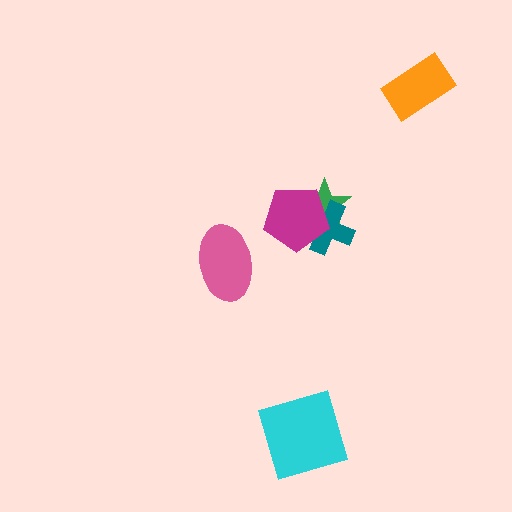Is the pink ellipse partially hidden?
No, no other shape covers it.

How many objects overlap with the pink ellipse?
0 objects overlap with the pink ellipse.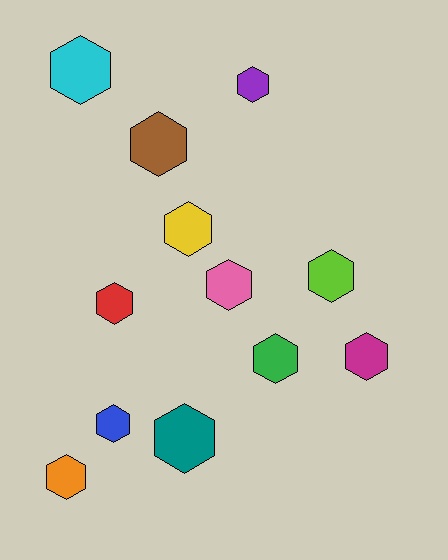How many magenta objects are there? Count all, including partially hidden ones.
There is 1 magenta object.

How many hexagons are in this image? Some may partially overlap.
There are 12 hexagons.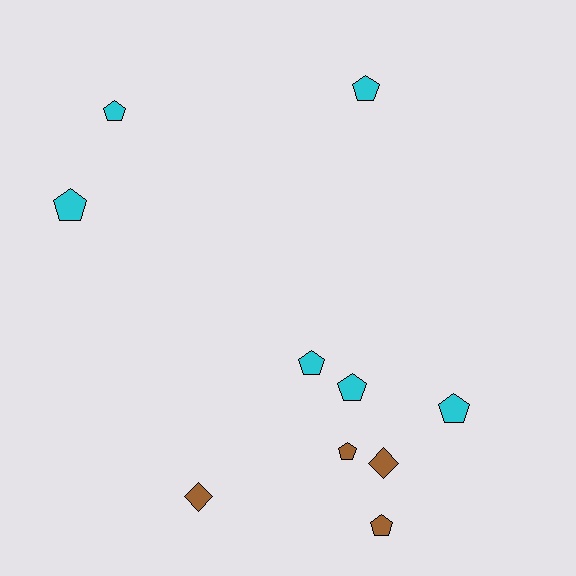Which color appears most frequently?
Cyan, with 6 objects.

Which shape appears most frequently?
Pentagon, with 8 objects.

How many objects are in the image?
There are 10 objects.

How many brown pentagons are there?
There are 2 brown pentagons.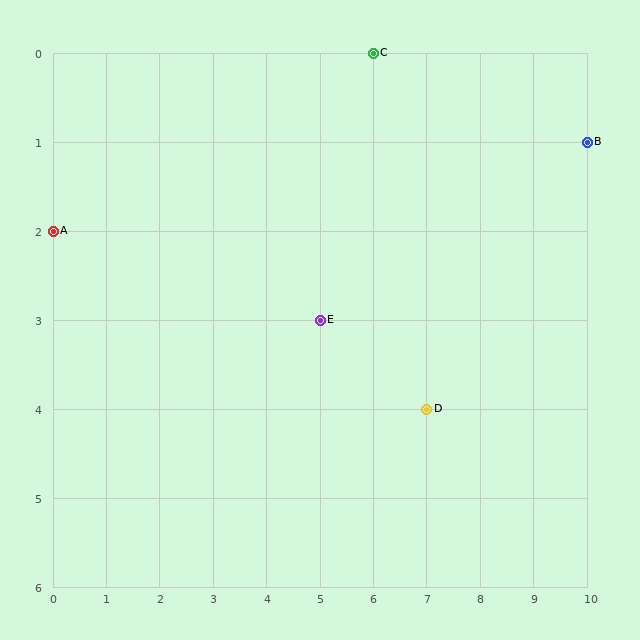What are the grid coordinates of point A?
Point A is at grid coordinates (0, 2).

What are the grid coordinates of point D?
Point D is at grid coordinates (7, 4).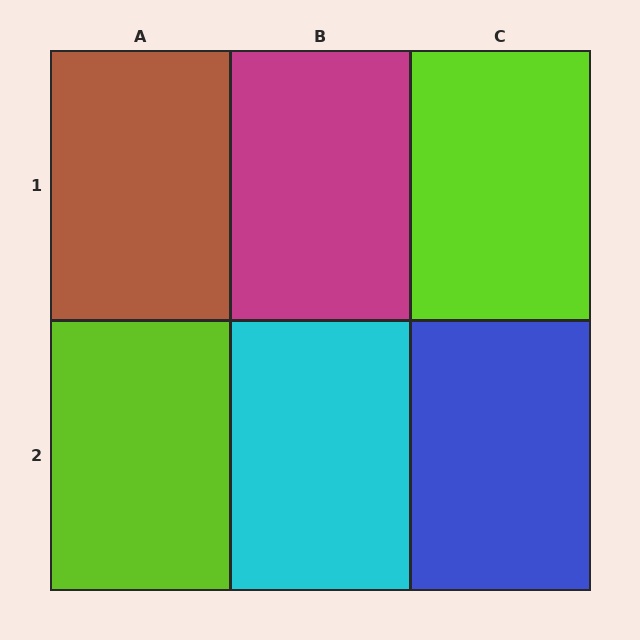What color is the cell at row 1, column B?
Magenta.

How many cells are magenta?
1 cell is magenta.